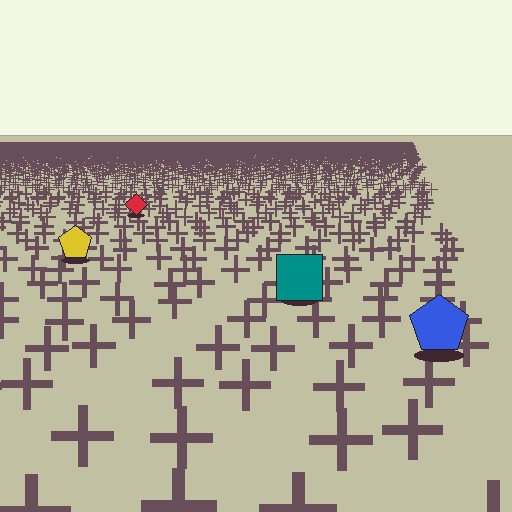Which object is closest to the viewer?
The blue pentagon is closest. The texture marks near it are larger and more spread out.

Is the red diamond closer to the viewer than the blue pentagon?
No. The blue pentagon is closer — you can tell from the texture gradient: the ground texture is coarser near it.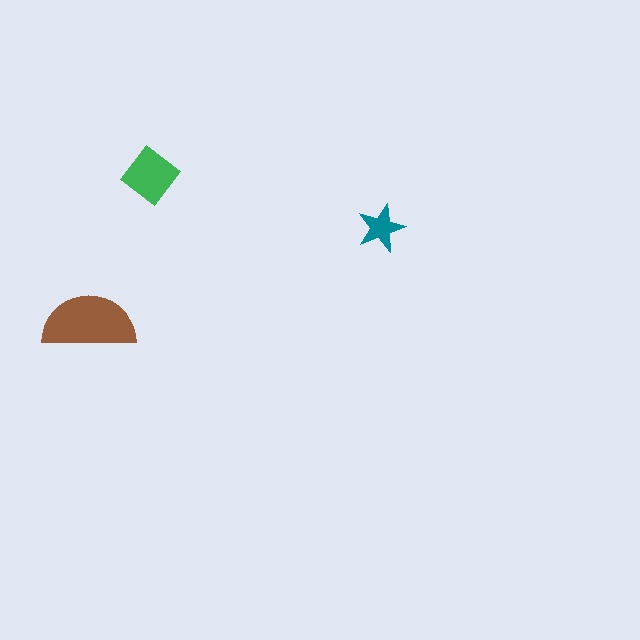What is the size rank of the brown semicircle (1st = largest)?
1st.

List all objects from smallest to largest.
The teal star, the green diamond, the brown semicircle.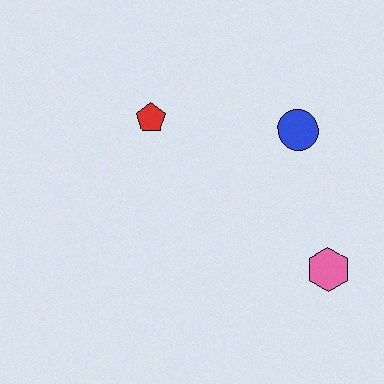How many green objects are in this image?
There are no green objects.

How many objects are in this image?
There are 3 objects.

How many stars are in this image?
There are no stars.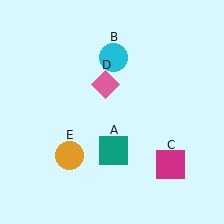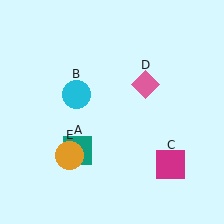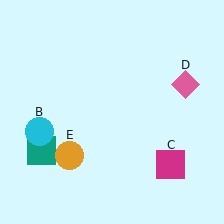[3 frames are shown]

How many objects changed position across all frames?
3 objects changed position: teal square (object A), cyan circle (object B), pink diamond (object D).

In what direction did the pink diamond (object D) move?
The pink diamond (object D) moved right.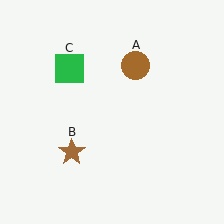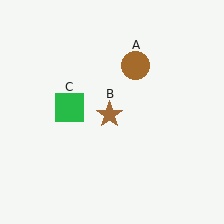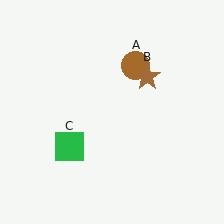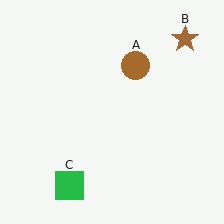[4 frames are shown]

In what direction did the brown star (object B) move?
The brown star (object B) moved up and to the right.